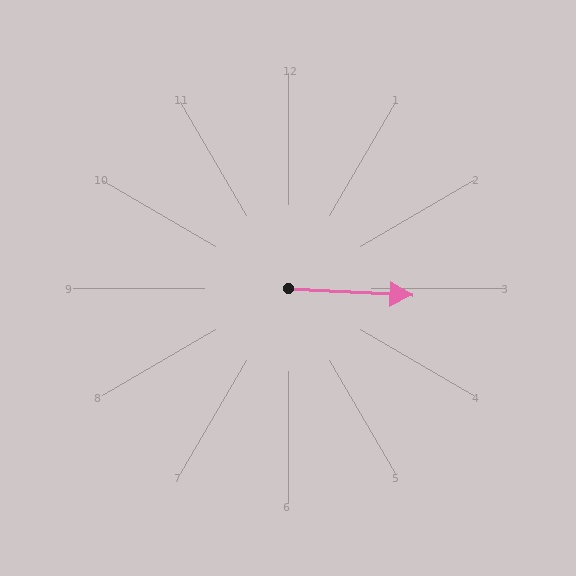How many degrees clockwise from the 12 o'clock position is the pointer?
Approximately 93 degrees.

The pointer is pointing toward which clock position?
Roughly 3 o'clock.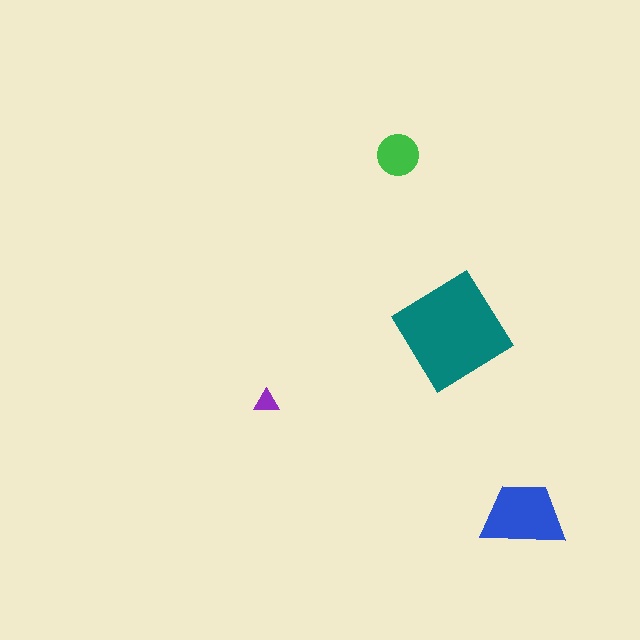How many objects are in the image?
There are 4 objects in the image.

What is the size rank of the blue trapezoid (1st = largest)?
2nd.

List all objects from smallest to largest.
The purple triangle, the green circle, the blue trapezoid, the teal diamond.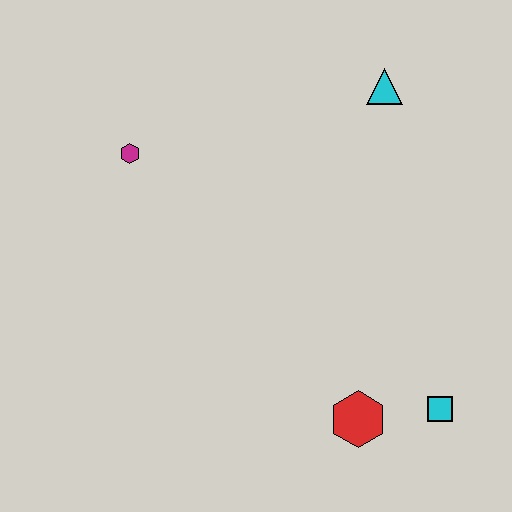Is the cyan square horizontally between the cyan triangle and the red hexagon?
No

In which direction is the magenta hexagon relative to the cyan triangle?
The magenta hexagon is to the left of the cyan triangle.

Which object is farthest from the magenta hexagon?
The cyan square is farthest from the magenta hexagon.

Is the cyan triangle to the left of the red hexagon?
No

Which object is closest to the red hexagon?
The cyan square is closest to the red hexagon.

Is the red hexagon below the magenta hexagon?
Yes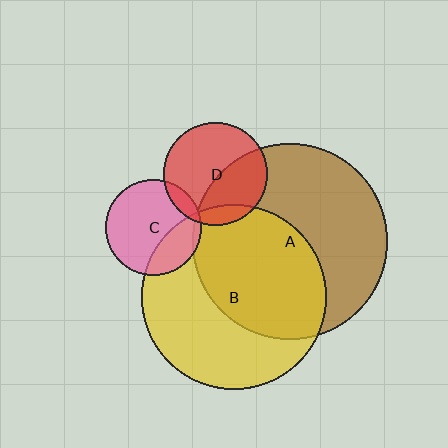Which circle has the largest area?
Circle A (brown).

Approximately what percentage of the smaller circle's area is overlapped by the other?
Approximately 40%.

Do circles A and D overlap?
Yes.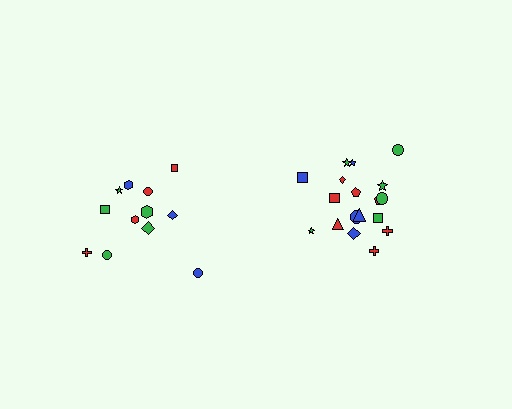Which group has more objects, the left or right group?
The right group.